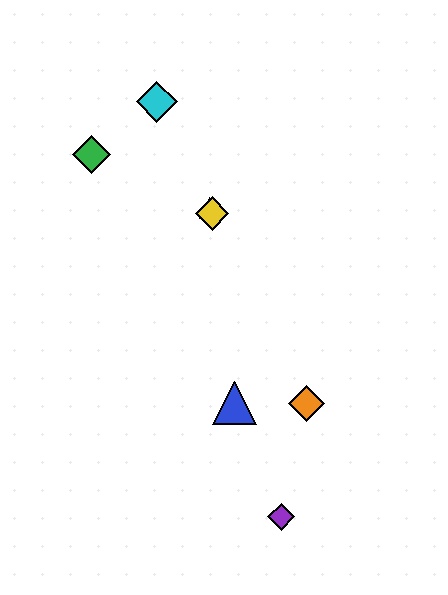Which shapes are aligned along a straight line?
The red triangle, the yellow diamond, the orange diamond, the cyan diamond are aligned along a straight line.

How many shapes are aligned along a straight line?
4 shapes (the red triangle, the yellow diamond, the orange diamond, the cyan diamond) are aligned along a straight line.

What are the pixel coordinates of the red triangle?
The red triangle is at (209, 208).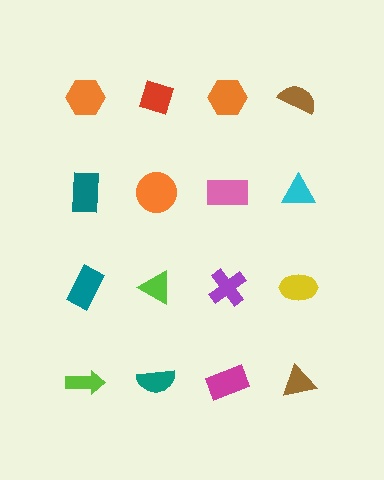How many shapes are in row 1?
4 shapes.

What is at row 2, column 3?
A pink rectangle.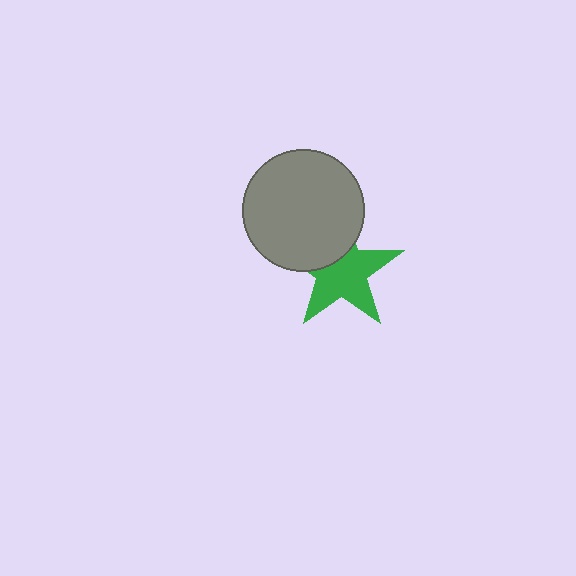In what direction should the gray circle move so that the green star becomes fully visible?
The gray circle should move up. That is the shortest direction to clear the overlap and leave the green star fully visible.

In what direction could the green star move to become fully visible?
The green star could move down. That would shift it out from behind the gray circle entirely.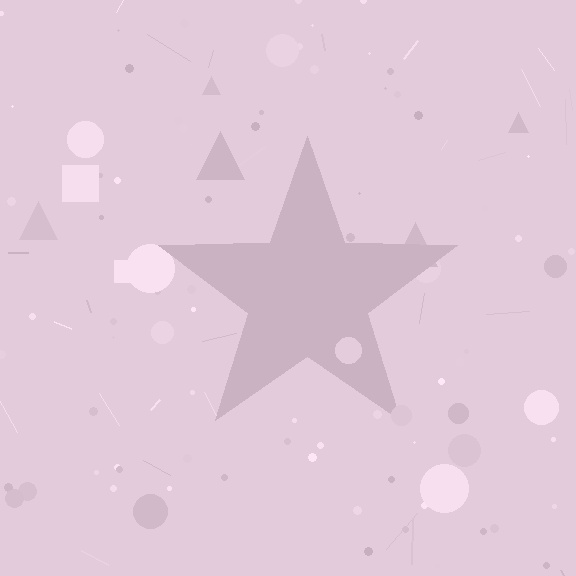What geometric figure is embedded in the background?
A star is embedded in the background.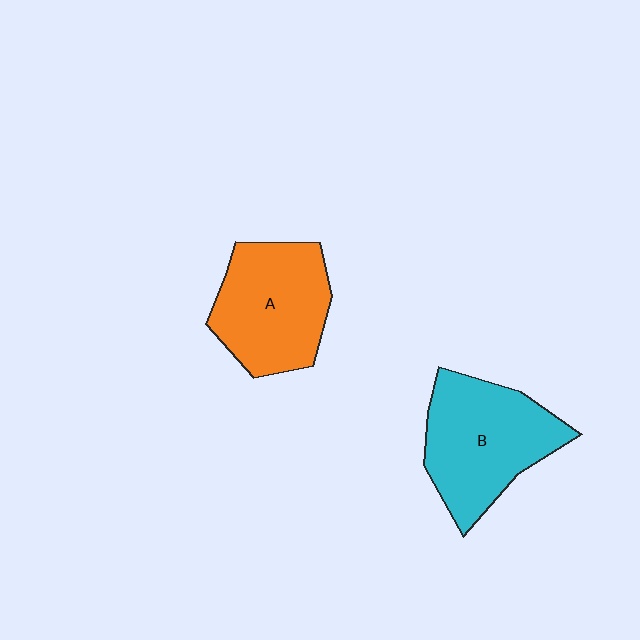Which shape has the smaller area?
Shape A (orange).